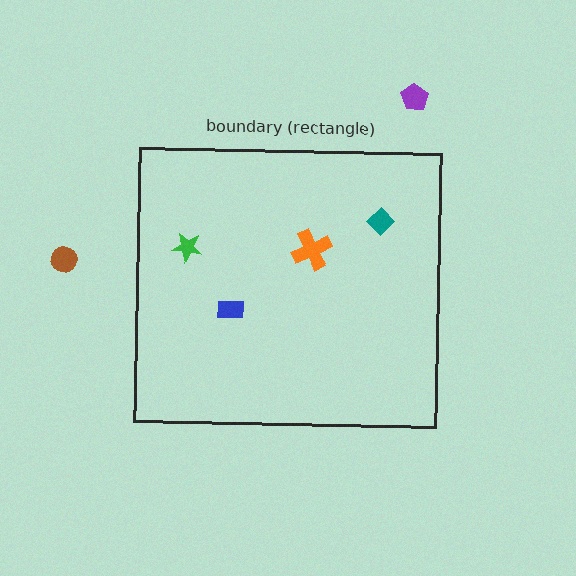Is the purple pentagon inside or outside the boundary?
Outside.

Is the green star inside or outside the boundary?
Inside.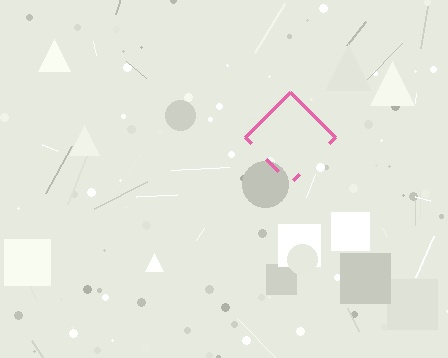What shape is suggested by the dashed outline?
The dashed outline suggests a diamond.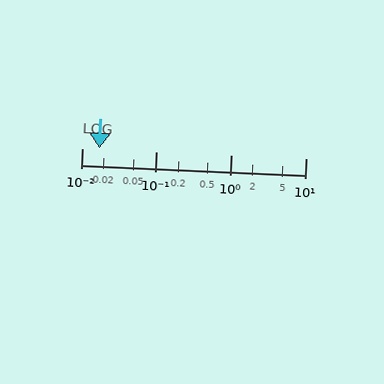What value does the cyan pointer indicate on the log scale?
The pointer indicates approximately 0.017.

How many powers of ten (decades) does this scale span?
The scale spans 3 decades, from 0.01 to 10.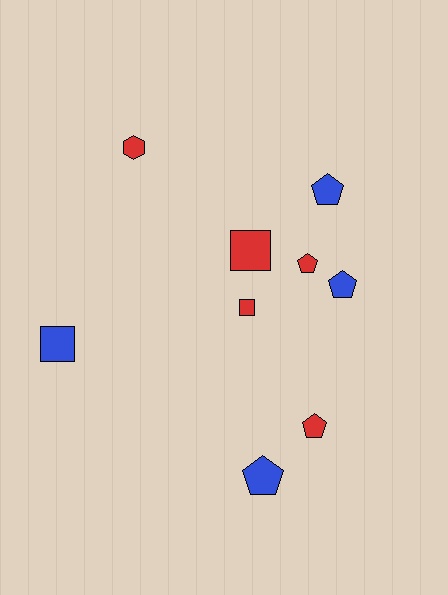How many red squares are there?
There are 2 red squares.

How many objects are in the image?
There are 9 objects.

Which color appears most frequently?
Red, with 5 objects.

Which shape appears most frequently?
Pentagon, with 5 objects.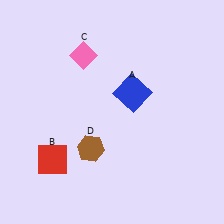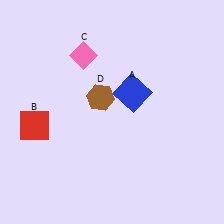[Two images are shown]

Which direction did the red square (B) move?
The red square (B) moved up.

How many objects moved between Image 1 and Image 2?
2 objects moved between the two images.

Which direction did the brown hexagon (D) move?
The brown hexagon (D) moved up.